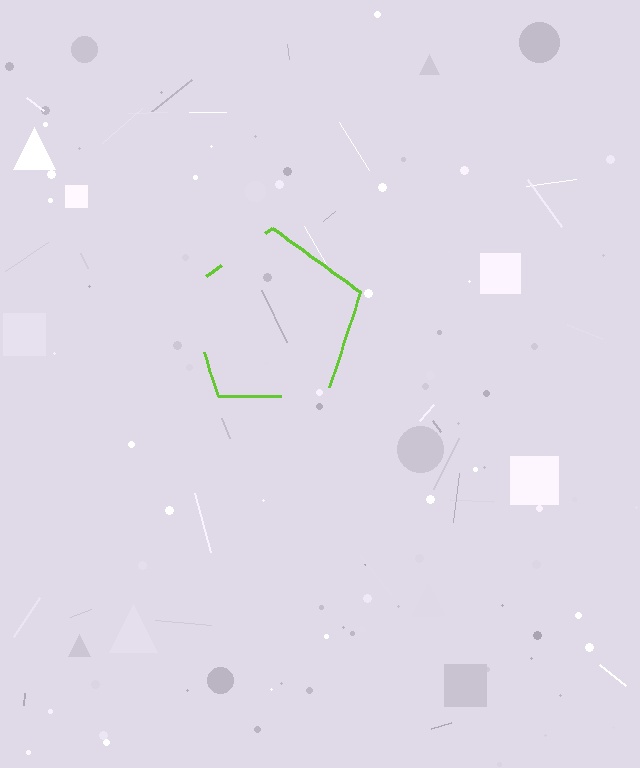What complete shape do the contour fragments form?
The contour fragments form a pentagon.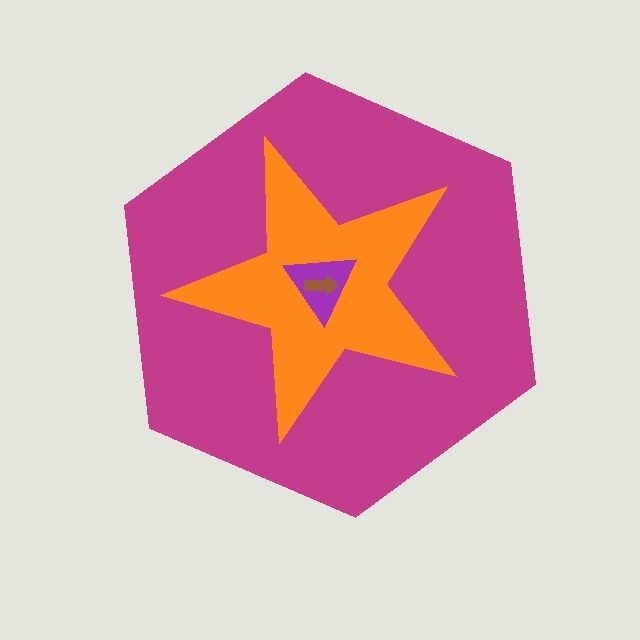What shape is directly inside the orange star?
The purple triangle.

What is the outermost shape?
The magenta hexagon.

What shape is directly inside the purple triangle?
The brown arrow.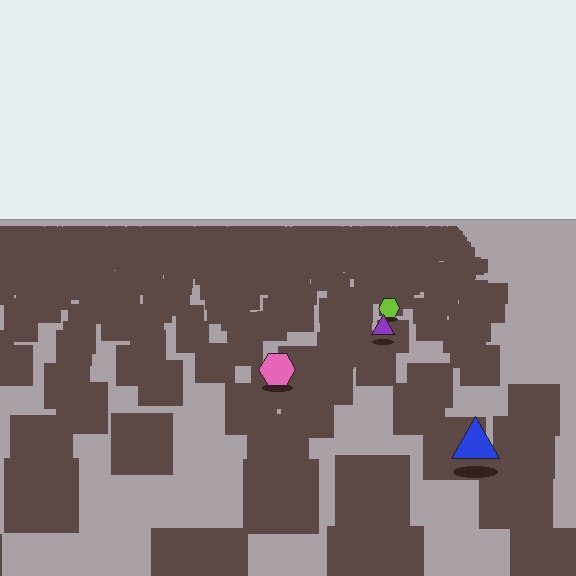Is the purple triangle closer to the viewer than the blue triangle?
No. The blue triangle is closer — you can tell from the texture gradient: the ground texture is coarser near it.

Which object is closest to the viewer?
The blue triangle is closest. The texture marks near it are larger and more spread out.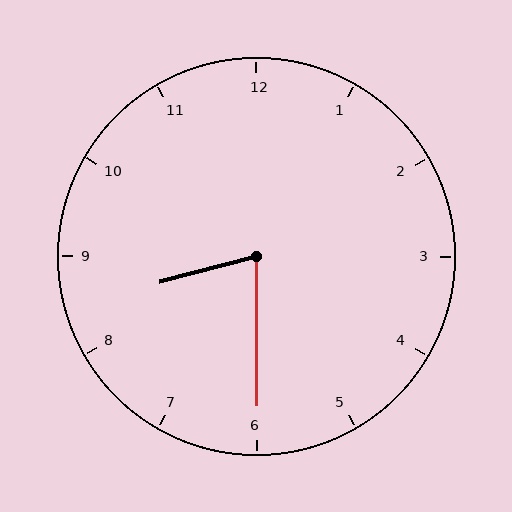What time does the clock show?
8:30.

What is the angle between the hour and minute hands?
Approximately 75 degrees.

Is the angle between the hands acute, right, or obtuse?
It is acute.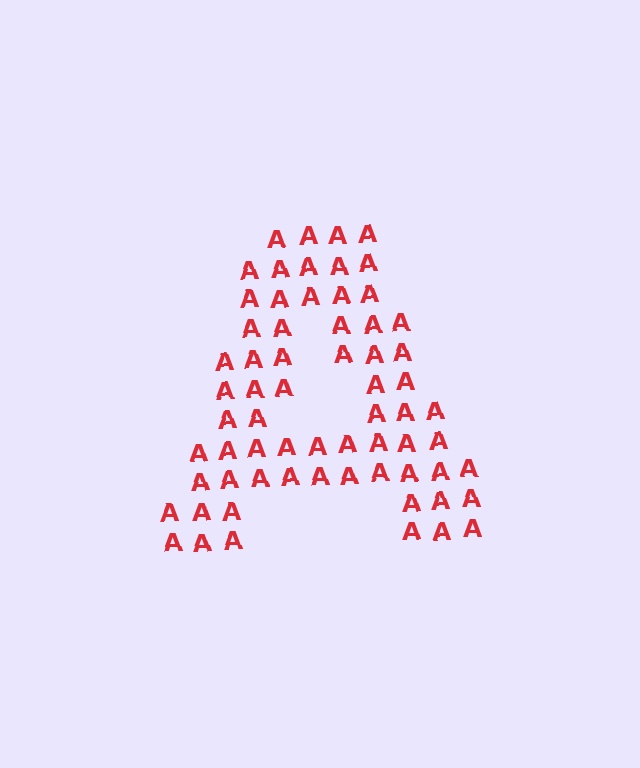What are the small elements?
The small elements are letter A's.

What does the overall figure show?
The overall figure shows the letter A.